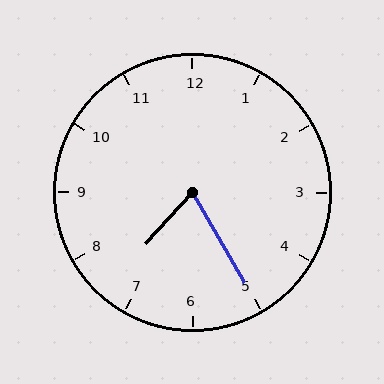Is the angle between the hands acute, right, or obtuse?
It is acute.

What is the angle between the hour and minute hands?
Approximately 72 degrees.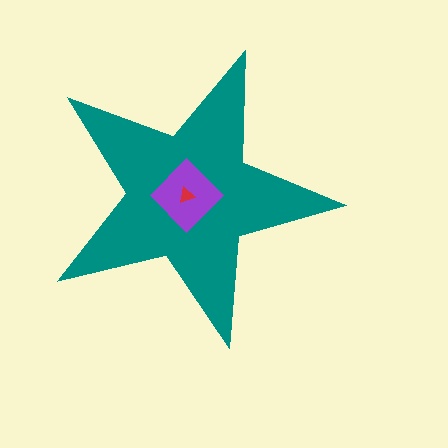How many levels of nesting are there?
3.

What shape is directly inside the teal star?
The purple diamond.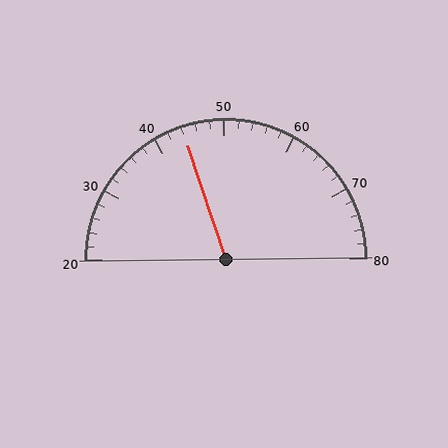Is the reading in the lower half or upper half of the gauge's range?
The reading is in the lower half of the range (20 to 80).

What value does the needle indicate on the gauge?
The needle indicates approximately 44.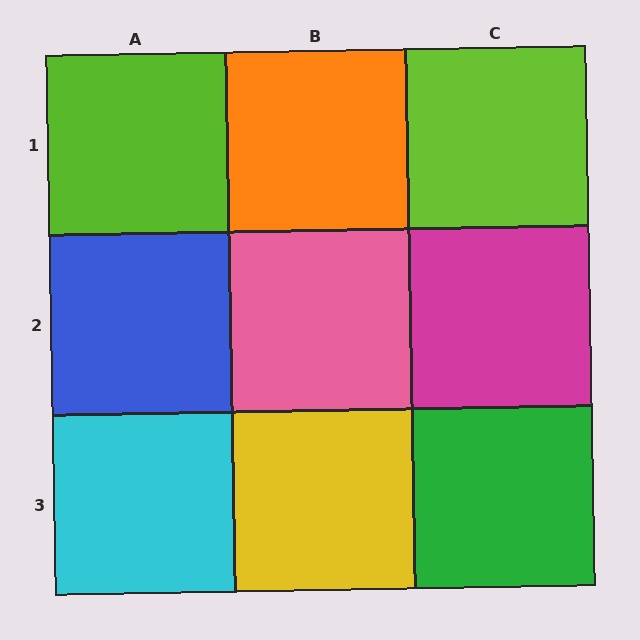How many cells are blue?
1 cell is blue.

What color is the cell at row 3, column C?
Green.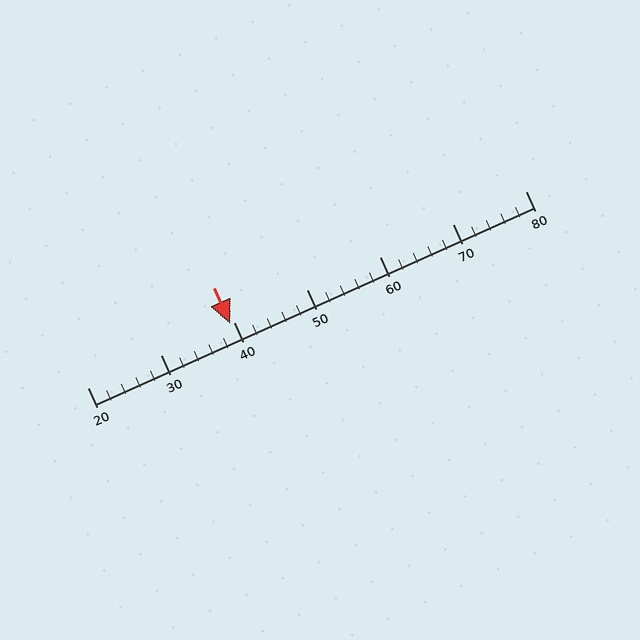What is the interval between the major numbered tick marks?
The major tick marks are spaced 10 units apart.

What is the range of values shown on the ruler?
The ruler shows values from 20 to 80.